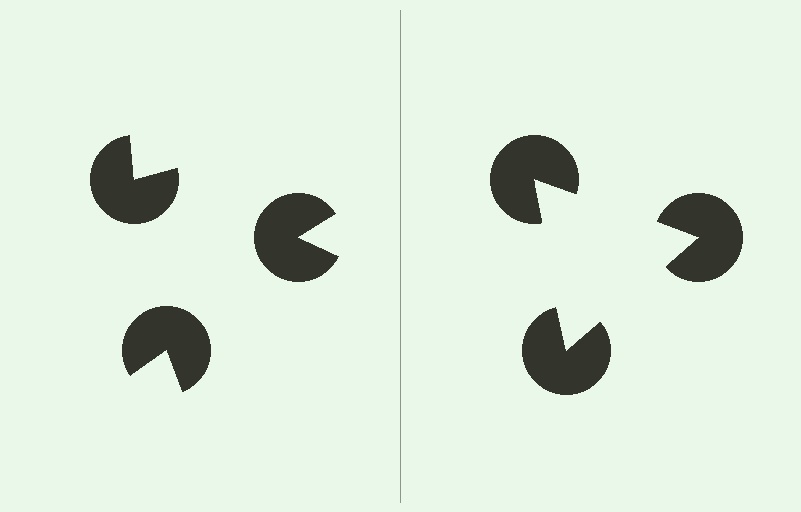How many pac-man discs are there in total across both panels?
6 — 3 on each side.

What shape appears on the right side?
An illusory triangle.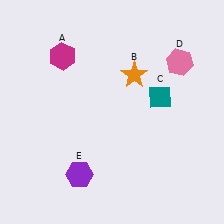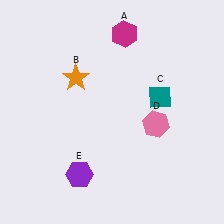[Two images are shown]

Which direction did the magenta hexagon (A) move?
The magenta hexagon (A) moved right.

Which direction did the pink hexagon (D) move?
The pink hexagon (D) moved down.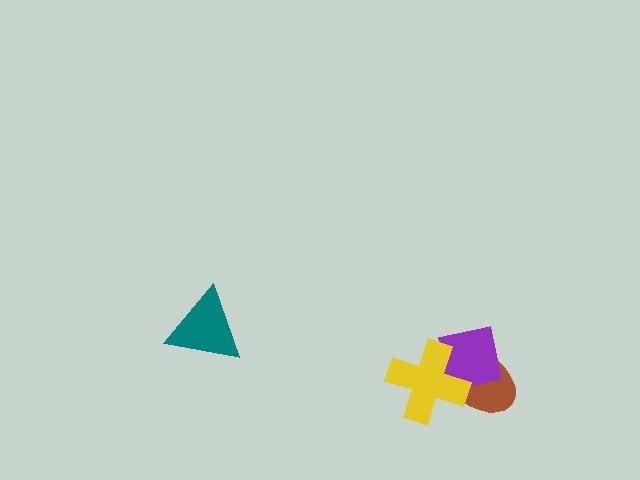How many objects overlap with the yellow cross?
2 objects overlap with the yellow cross.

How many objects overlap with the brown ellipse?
2 objects overlap with the brown ellipse.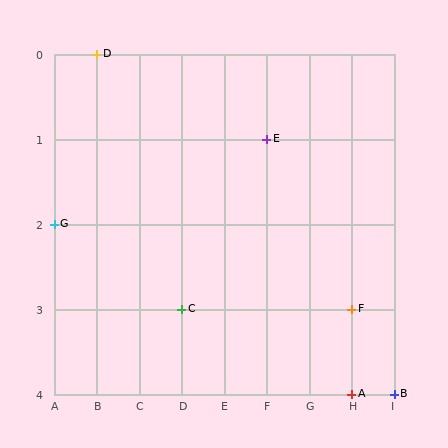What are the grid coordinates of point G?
Point G is at grid coordinates (A, 2).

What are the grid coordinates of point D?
Point D is at grid coordinates (B, 0).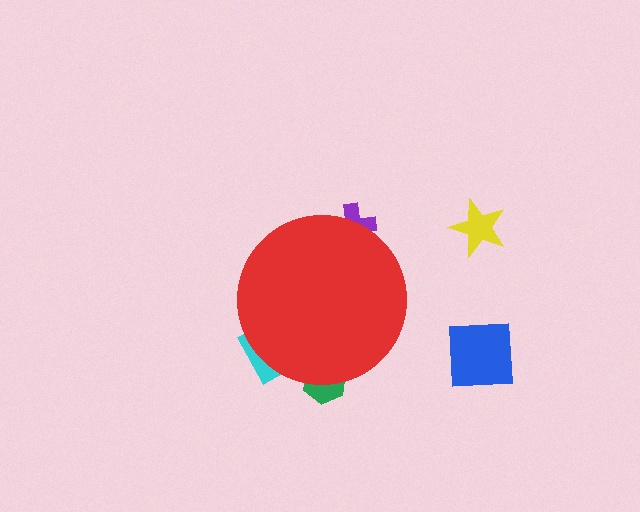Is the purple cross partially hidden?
Yes, the purple cross is partially hidden behind the red circle.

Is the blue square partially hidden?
No, the blue square is fully visible.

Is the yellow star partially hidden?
No, the yellow star is fully visible.